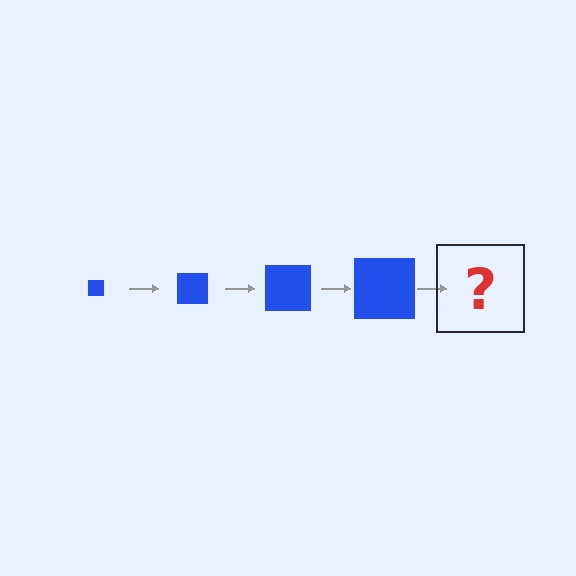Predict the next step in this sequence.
The next step is a blue square, larger than the previous one.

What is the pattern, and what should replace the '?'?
The pattern is that the square gets progressively larger each step. The '?' should be a blue square, larger than the previous one.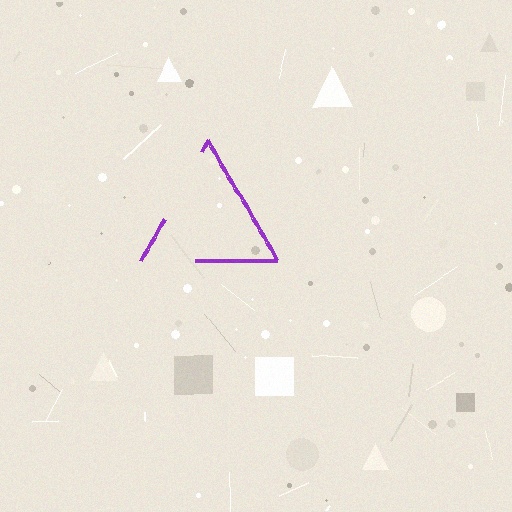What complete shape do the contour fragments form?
The contour fragments form a triangle.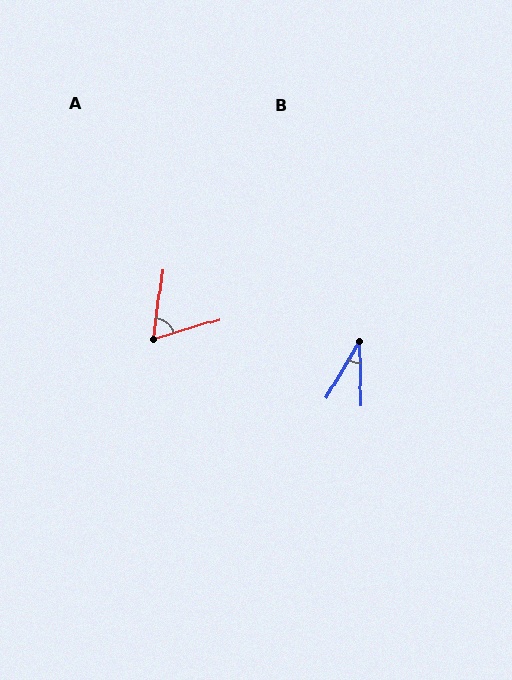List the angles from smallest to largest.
B (32°), A (66°).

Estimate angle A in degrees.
Approximately 66 degrees.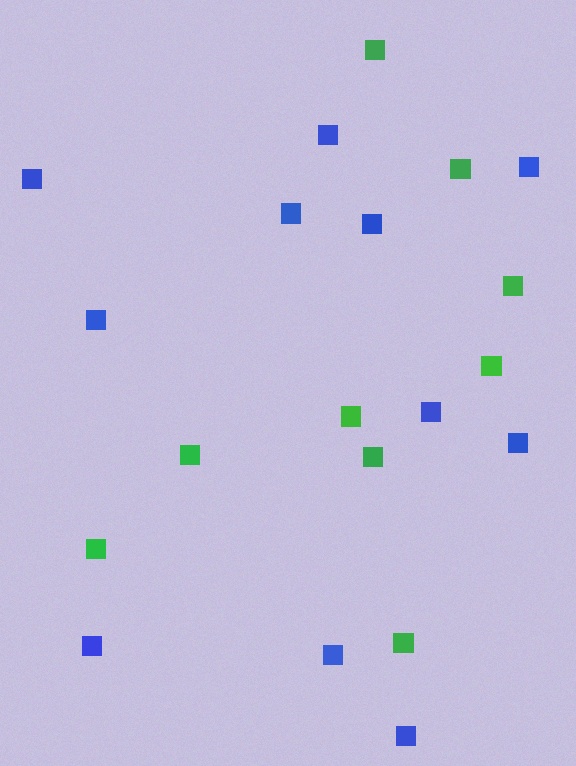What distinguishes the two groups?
There are 2 groups: one group of blue squares (11) and one group of green squares (9).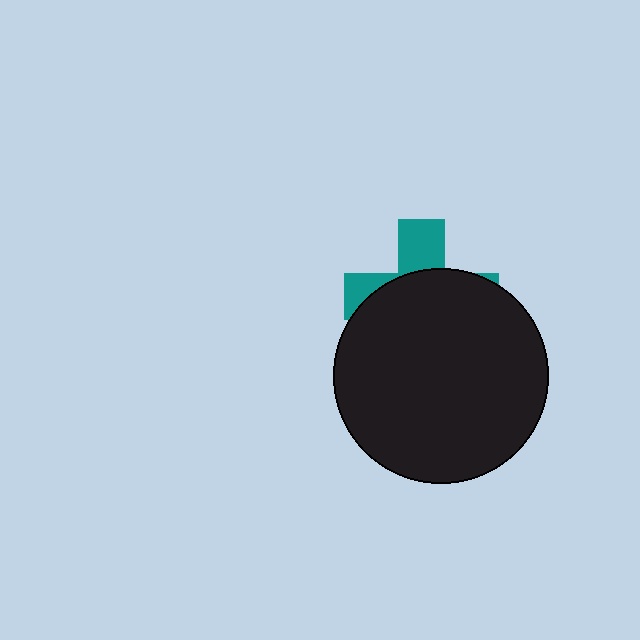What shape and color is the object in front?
The object in front is a black circle.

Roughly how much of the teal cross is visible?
A small part of it is visible (roughly 31%).